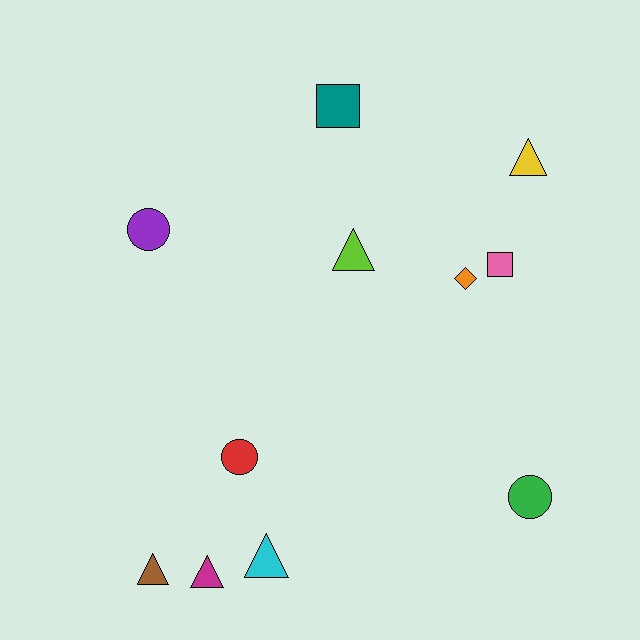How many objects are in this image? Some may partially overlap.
There are 11 objects.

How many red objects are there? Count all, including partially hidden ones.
There is 1 red object.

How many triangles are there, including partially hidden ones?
There are 5 triangles.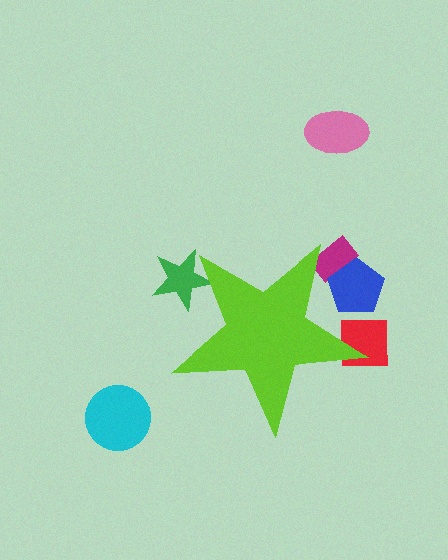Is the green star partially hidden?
Yes, the green star is partially hidden behind the lime star.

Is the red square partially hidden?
Yes, the red square is partially hidden behind the lime star.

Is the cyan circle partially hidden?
No, the cyan circle is fully visible.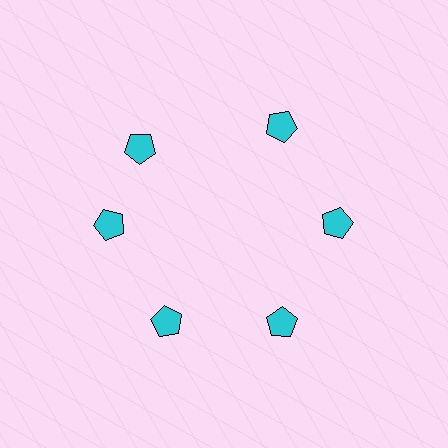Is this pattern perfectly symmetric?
No. The 6 cyan pentagons are arranged in a ring, but one element near the 11 o'clock position is rotated out of alignment along the ring, breaking the 6-fold rotational symmetry.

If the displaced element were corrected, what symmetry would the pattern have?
It would have 6-fold rotational symmetry — the pattern would map onto itself every 60 degrees.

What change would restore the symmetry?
The symmetry would be restored by rotating it back into even spacing with its neighbors so that all 6 pentagons sit at equal angles and equal distance from the center.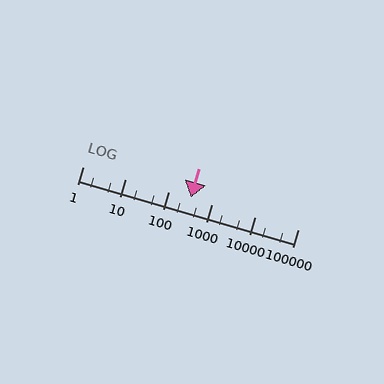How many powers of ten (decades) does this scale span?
The scale spans 5 decades, from 1 to 100000.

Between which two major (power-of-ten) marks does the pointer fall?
The pointer is between 100 and 1000.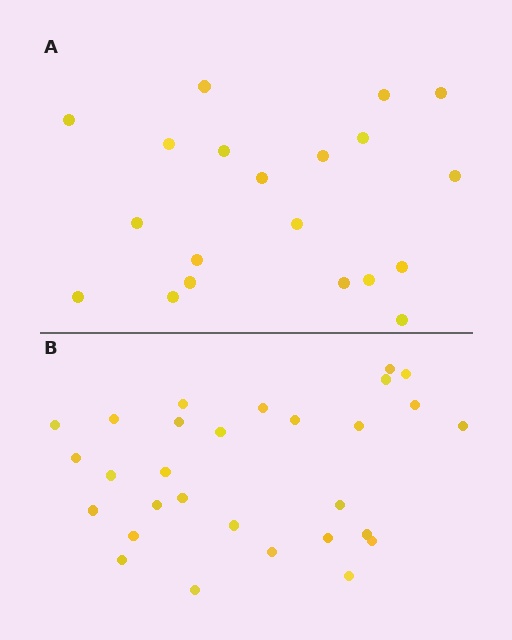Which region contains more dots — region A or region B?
Region B (the bottom region) has more dots.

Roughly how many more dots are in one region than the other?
Region B has roughly 8 or so more dots than region A.